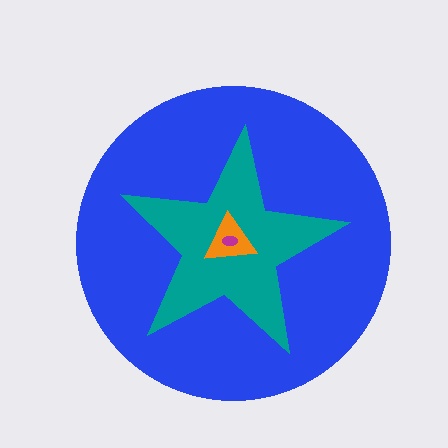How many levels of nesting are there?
4.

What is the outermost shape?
The blue circle.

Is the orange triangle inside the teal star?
Yes.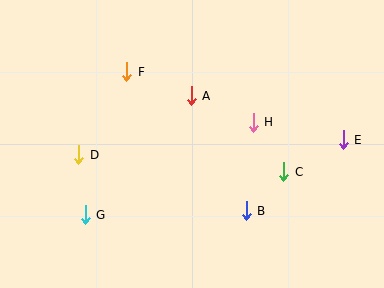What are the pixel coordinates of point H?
Point H is at (253, 122).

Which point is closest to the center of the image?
Point A at (191, 96) is closest to the center.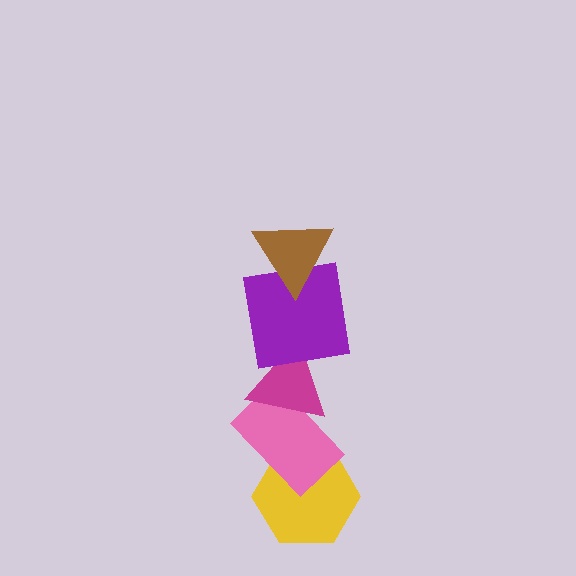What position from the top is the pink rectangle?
The pink rectangle is 4th from the top.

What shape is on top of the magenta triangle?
The purple square is on top of the magenta triangle.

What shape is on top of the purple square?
The brown triangle is on top of the purple square.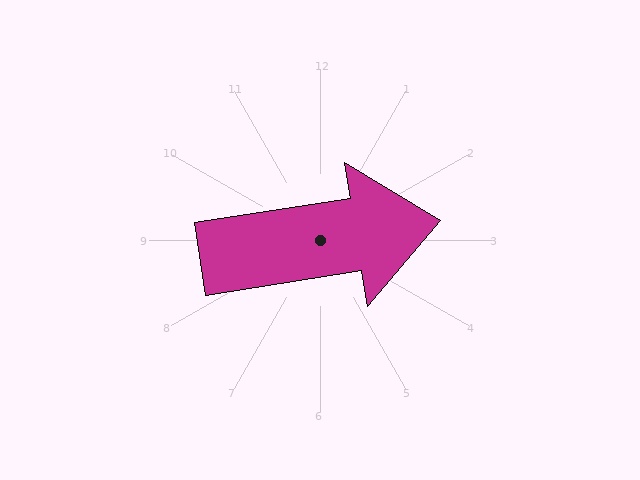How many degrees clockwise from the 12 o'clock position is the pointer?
Approximately 81 degrees.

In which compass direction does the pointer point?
East.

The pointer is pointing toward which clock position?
Roughly 3 o'clock.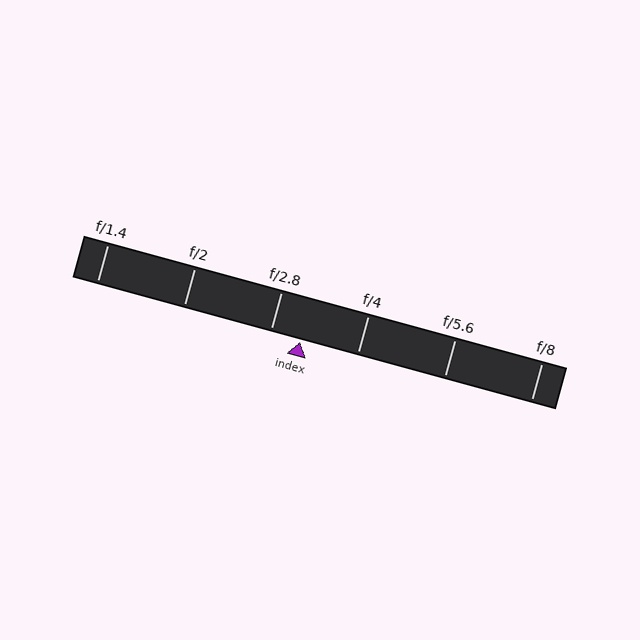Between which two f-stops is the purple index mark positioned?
The index mark is between f/2.8 and f/4.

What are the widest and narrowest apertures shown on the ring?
The widest aperture shown is f/1.4 and the narrowest is f/8.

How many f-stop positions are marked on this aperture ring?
There are 6 f-stop positions marked.